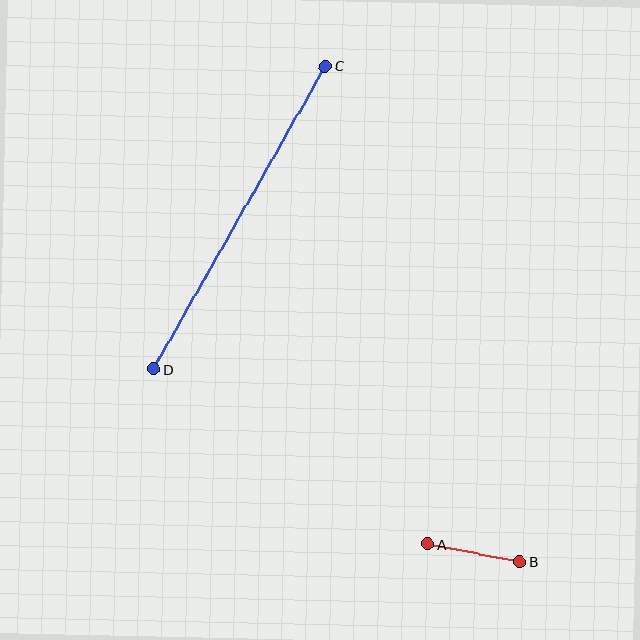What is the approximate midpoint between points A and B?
The midpoint is at approximately (474, 553) pixels.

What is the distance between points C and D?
The distance is approximately 348 pixels.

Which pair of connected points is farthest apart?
Points C and D are farthest apart.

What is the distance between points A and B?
The distance is approximately 93 pixels.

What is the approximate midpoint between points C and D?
The midpoint is at approximately (240, 218) pixels.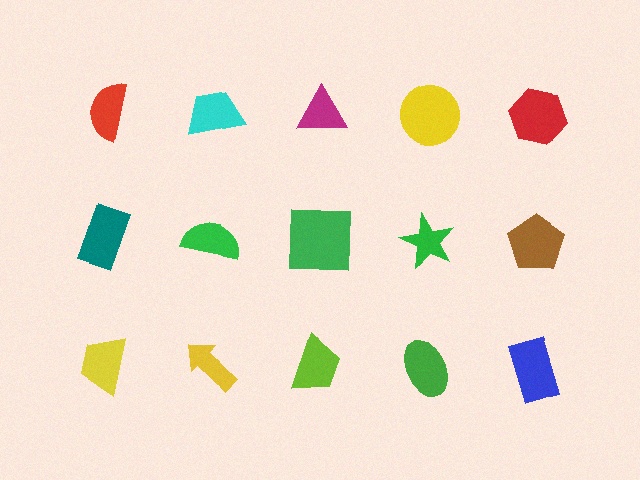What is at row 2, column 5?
A brown pentagon.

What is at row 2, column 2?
A green semicircle.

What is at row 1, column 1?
A red semicircle.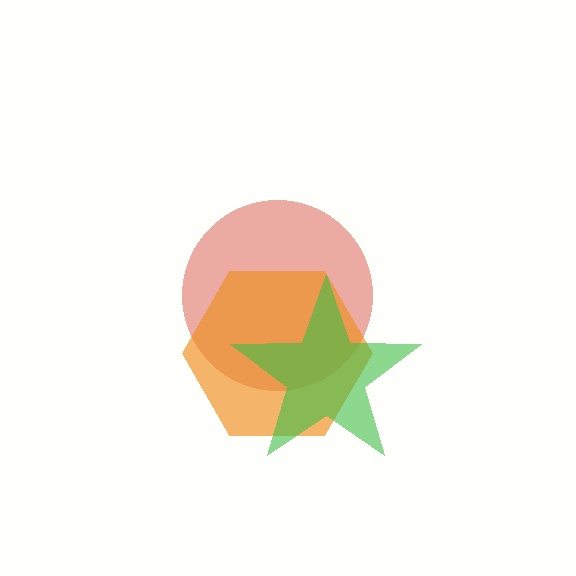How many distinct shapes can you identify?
There are 3 distinct shapes: a red circle, an orange hexagon, a green star.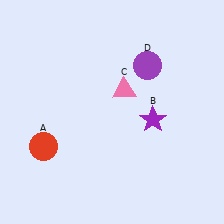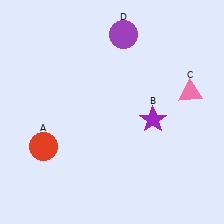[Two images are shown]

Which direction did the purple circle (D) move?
The purple circle (D) moved up.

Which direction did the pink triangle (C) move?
The pink triangle (C) moved right.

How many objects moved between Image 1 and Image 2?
2 objects moved between the two images.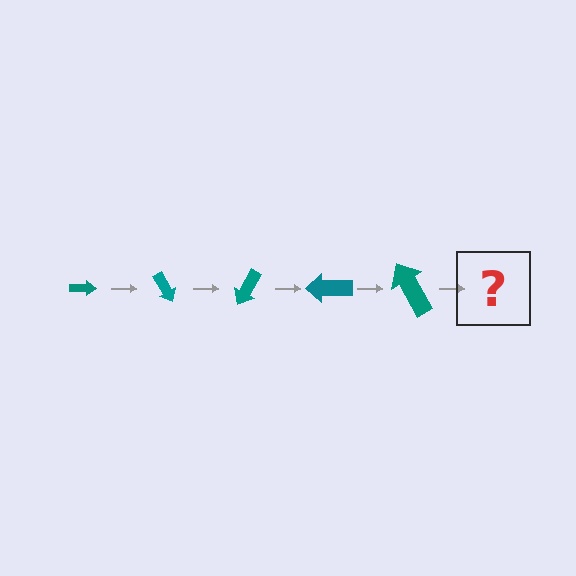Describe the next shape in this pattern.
It should be an arrow, larger than the previous one and rotated 300 degrees from the start.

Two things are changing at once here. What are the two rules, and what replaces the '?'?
The two rules are that the arrow grows larger each step and it rotates 60 degrees each step. The '?' should be an arrow, larger than the previous one and rotated 300 degrees from the start.